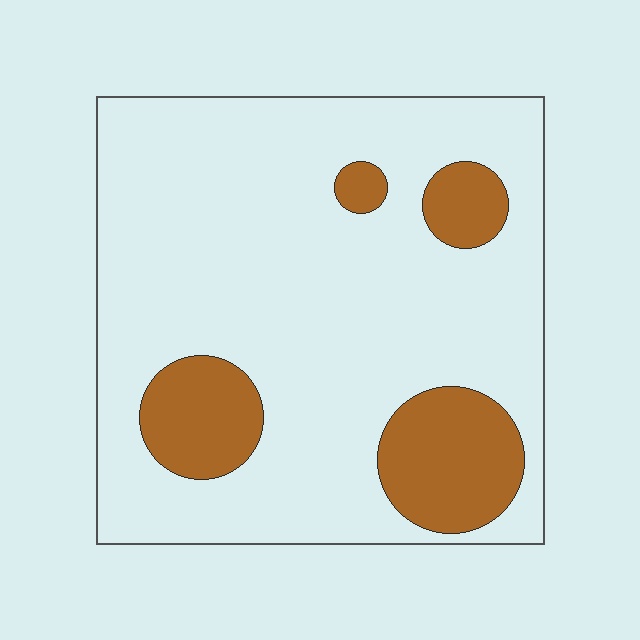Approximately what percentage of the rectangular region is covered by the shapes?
Approximately 20%.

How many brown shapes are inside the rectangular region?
4.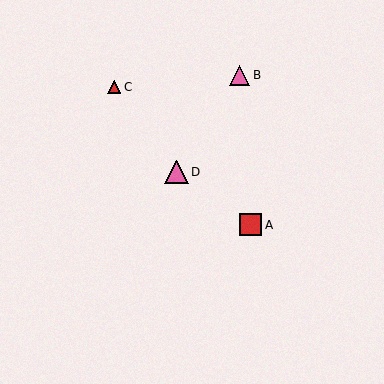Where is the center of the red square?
The center of the red square is at (251, 225).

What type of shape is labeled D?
Shape D is a pink triangle.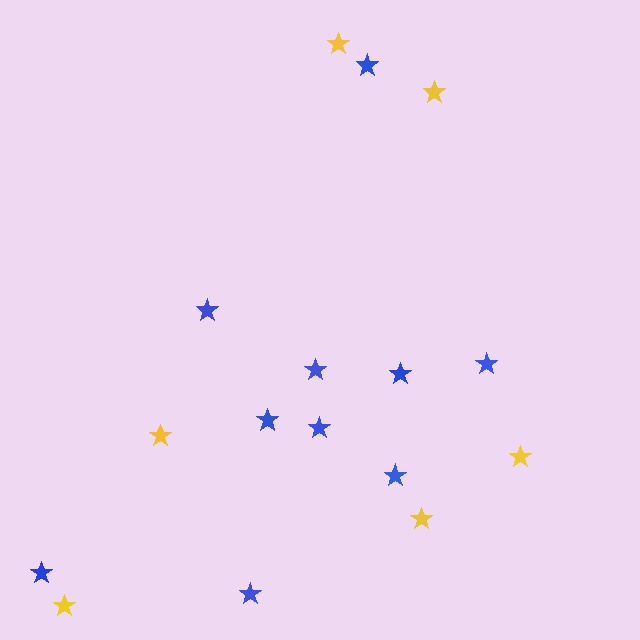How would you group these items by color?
There are 2 groups: one group of yellow stars (6) and one group of blue stars (10).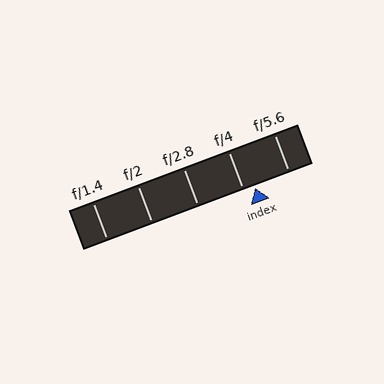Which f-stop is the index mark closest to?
The index mark is closest to f/4.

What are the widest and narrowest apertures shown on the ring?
The widest aperture shown is f/1.4 and the narrowest is f/5.6.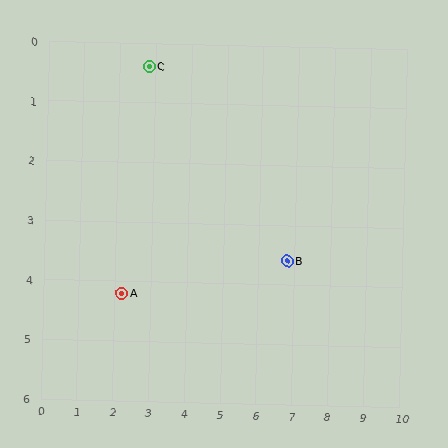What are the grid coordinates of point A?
Point A is at approximately (2.2, 4.2).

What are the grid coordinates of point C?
Point C is at approximately (2.8, 0.4).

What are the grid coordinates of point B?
Point B is at approximately (6.8, 3.6).